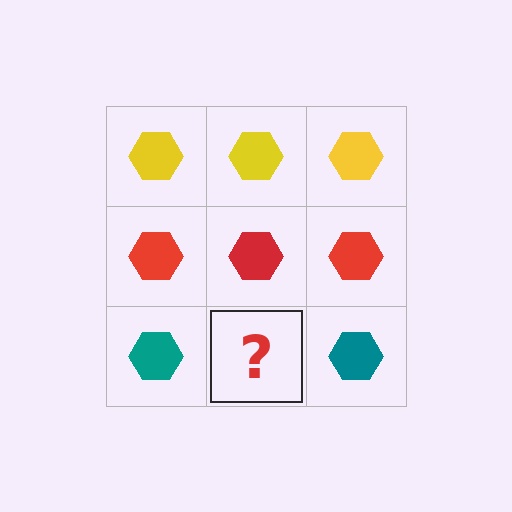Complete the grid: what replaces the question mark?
The question mark should be replaced with a teal hexagon.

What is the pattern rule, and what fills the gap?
The rule is that each row has a consistent color. The gap should be filled with a teal hexagon.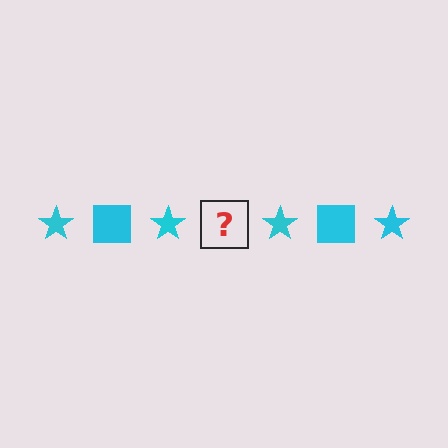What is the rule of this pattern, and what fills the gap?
The rule is that the pattern cycles through star, square shapes in cyan. The gap should be filled with a cyan square.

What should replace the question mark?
The question mark should be replaced with a cyan square.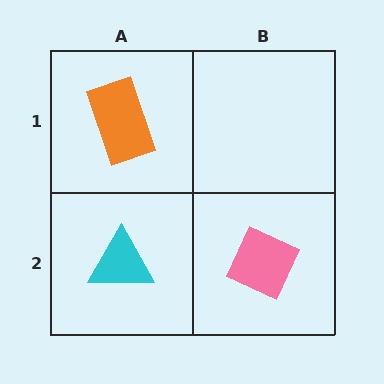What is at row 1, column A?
An orange rectangle.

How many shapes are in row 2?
2 shapes.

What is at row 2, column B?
A pink diamond.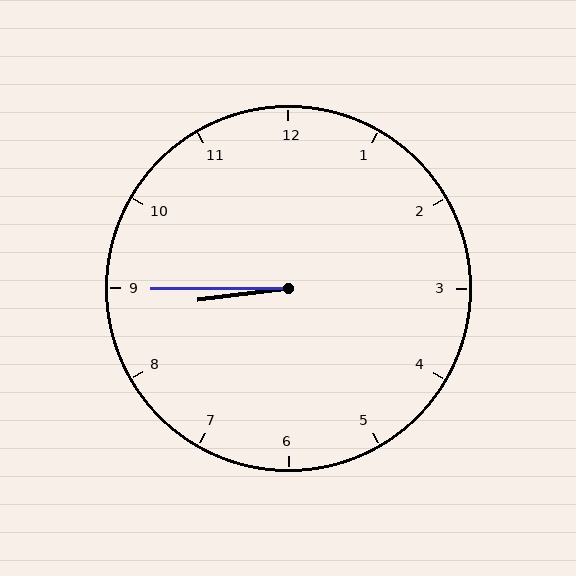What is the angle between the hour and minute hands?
Approximately 8 degrees.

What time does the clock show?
8:45.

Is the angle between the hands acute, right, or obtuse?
It is acute.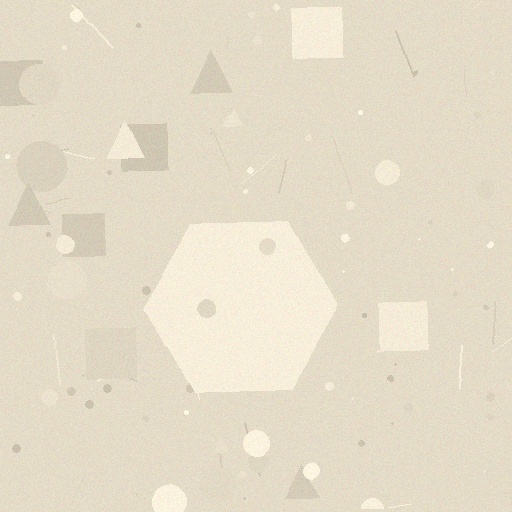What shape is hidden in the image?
A hexagon is hidden in the image.